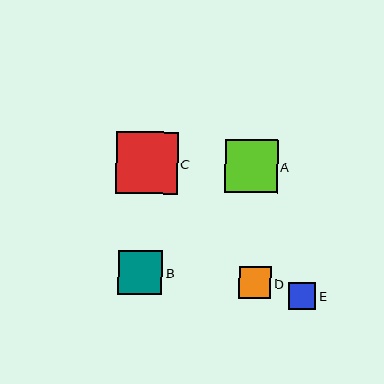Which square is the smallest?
Square E is the smallest with a size of approximately 27 pixels.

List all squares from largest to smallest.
From largest to smallest: C, A, B, D, E.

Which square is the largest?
Square C is the largest with a size of approximately 62 pixels.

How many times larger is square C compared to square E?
Square C is approximately 2.3 times the size of square E.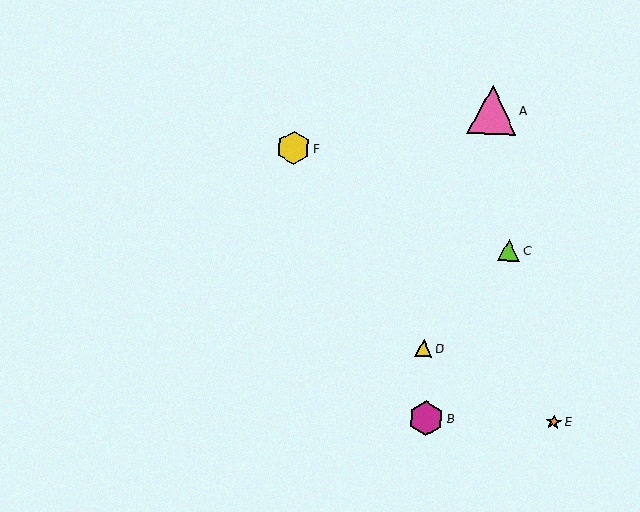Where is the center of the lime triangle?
The center of the lime triangle is at (509, 250).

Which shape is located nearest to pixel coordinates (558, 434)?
The orange star (labeled E) at (554, 422) is nearest to that location.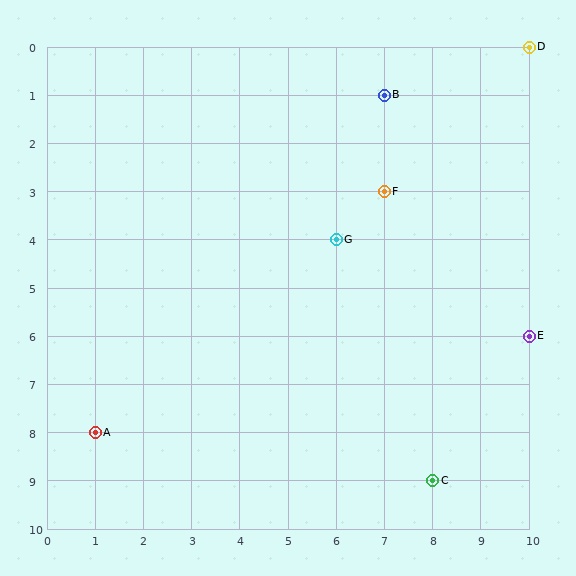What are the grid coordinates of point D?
Point D is at grid coordinates (10, 0).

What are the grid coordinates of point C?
Point C is at grid coordinates (8, 9).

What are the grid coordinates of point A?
Point A is at grid coordinates (1, 8).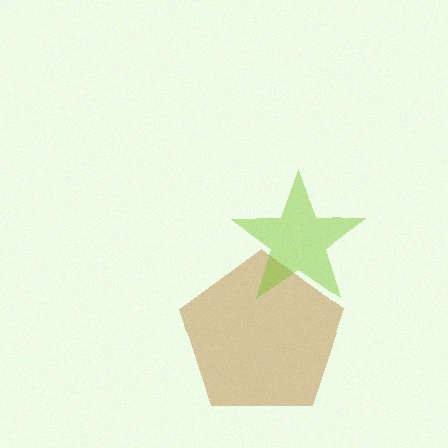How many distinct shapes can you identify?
There are 2 distinct shapes: a brown pentagon, a lime star.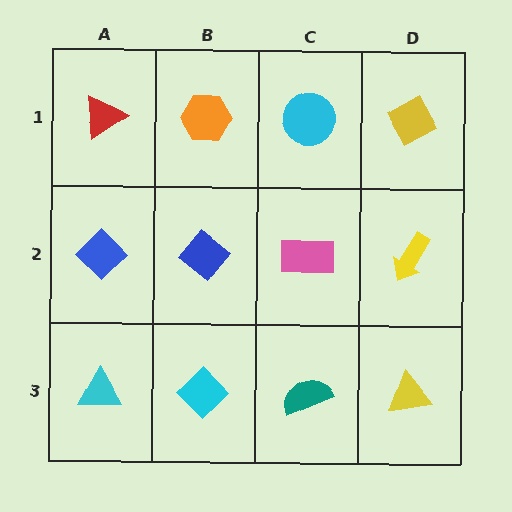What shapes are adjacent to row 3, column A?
A blue diamond (row 2, column A), a cyan diamond (row 3, column B).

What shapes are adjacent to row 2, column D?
A yellow diamond (row 1, column D), a yellow triangle (row 3, column D), a pink rectangle (row 2, column C).